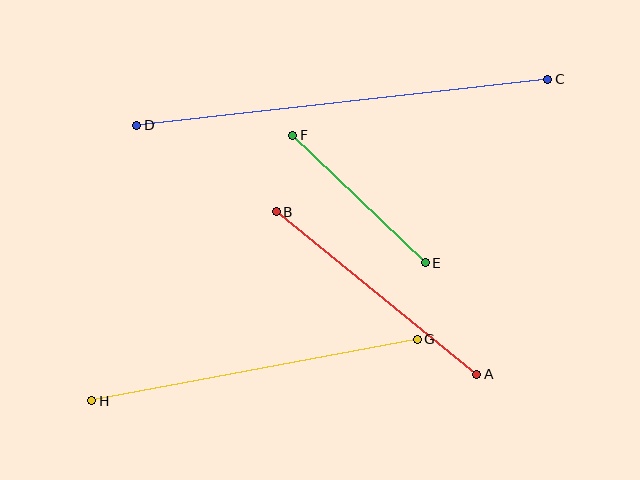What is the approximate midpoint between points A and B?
The midpoint is at approximately (377, 293) pixels.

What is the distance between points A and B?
The distance is approximately 258 pixels.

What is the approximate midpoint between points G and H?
The midpoint is at approximately (254, 370) pixels.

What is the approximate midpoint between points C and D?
The midpoint is at approximately (342, 102) pixels.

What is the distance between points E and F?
The distance is approximately 184 pixels.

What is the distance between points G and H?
The distance is approximately 331 pixels.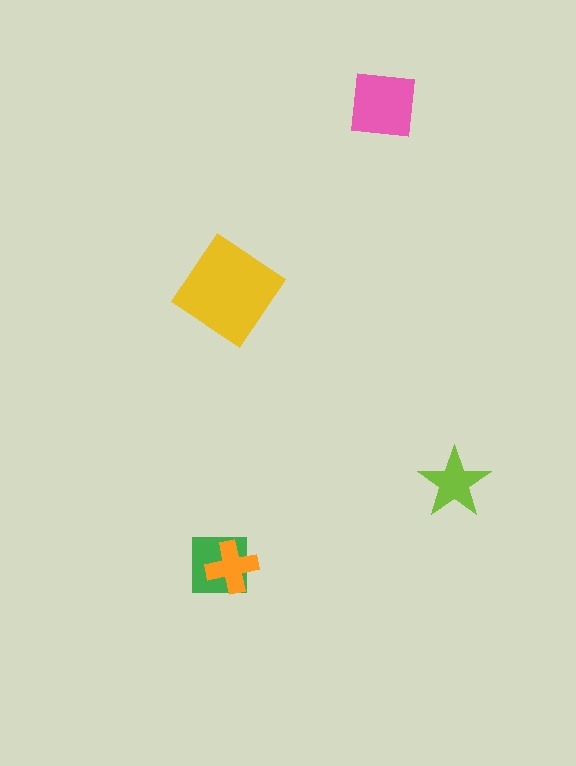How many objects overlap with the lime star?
0 objects overlap with the lime star.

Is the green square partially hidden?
Yes, it is partially covered by another shape.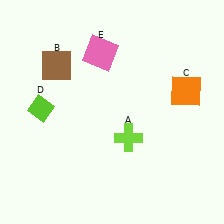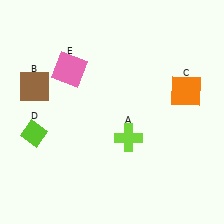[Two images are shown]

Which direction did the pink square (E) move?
The pink square (E) moved left.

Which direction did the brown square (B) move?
The brown square (B) moved left.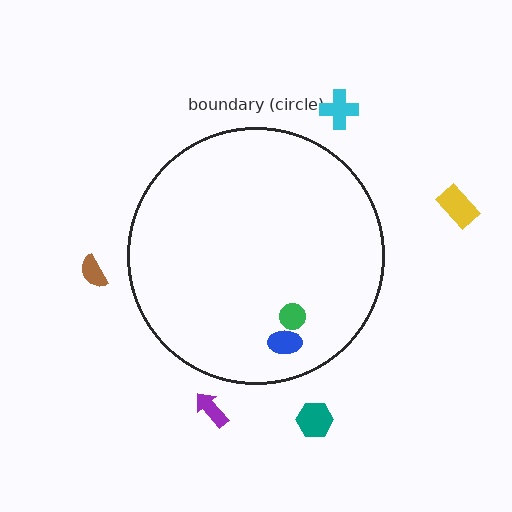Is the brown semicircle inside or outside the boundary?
Outside.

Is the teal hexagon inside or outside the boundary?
Outside.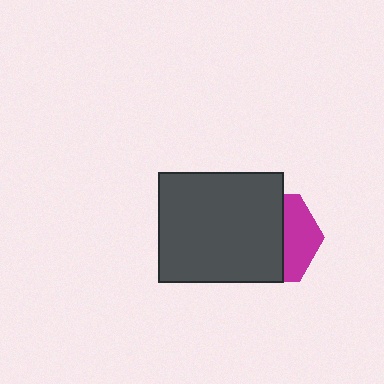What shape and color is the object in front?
The object in front is a dark gray rectangle.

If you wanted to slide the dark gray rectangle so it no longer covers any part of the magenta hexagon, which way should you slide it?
Slide it left — that is the most direct way to separate the two shapes.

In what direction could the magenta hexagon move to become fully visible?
The magenta hexagon could move right. That would shift it out from behind the dark gray rectangle entirely.